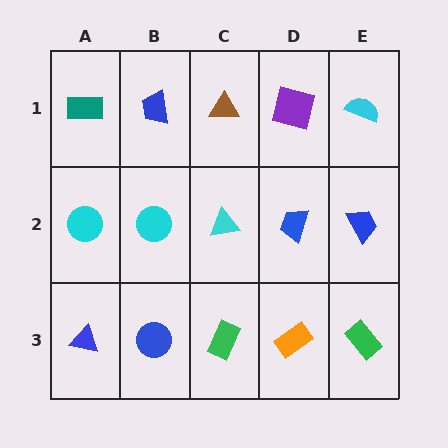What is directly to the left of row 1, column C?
A blue trapezoid.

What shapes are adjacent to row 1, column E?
A blue trapezoid (row 2, column E), a purple square (row 1, column D).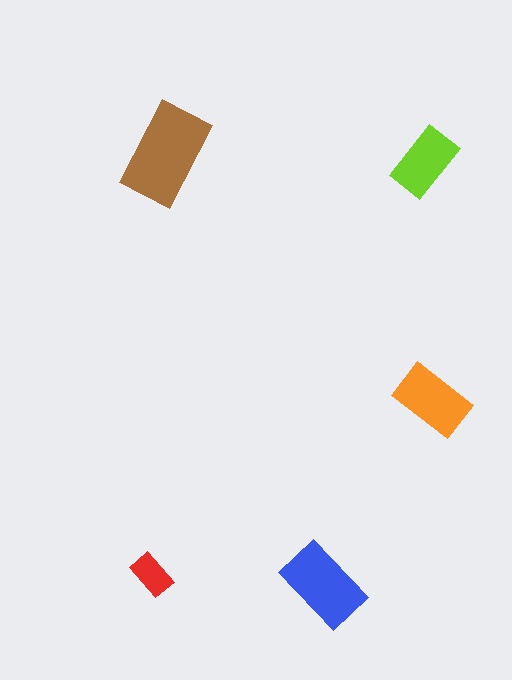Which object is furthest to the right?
The orange rectangle is rightmost.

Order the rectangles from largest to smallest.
the brown one, the blue one, the orange one, the lime one, the red one.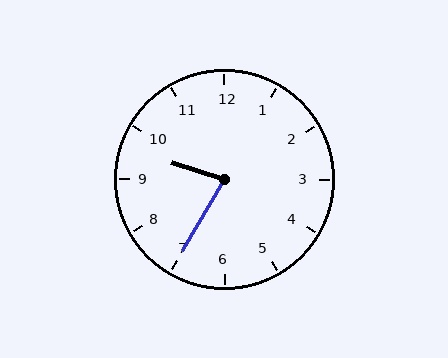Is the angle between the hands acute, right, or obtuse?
It is acute.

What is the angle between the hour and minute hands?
Approximately 78 degrees.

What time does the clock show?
9:35.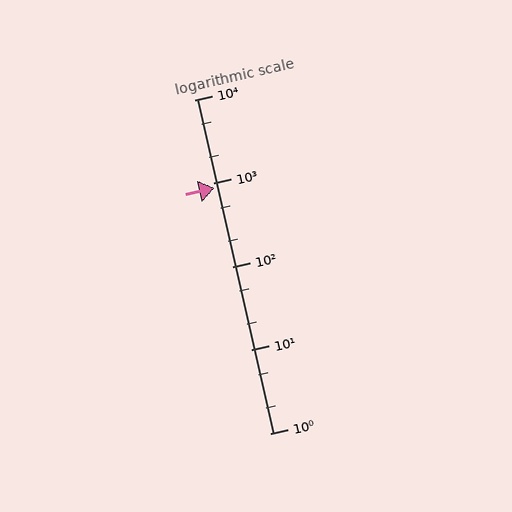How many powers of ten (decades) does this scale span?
The scale spans 4 decades, from 1 to 10000.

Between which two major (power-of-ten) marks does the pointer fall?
The pointer is between 100 and 1000.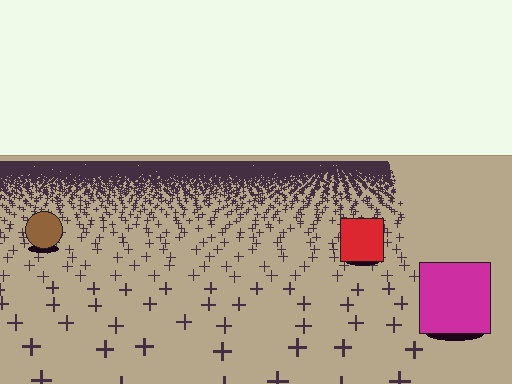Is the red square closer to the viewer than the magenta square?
No. The magenta square is closer — you can tell from the texture gradient: the ground texture is coarser near it.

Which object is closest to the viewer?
The magenta square is closest. The texture marks near it are larger and more spread out.